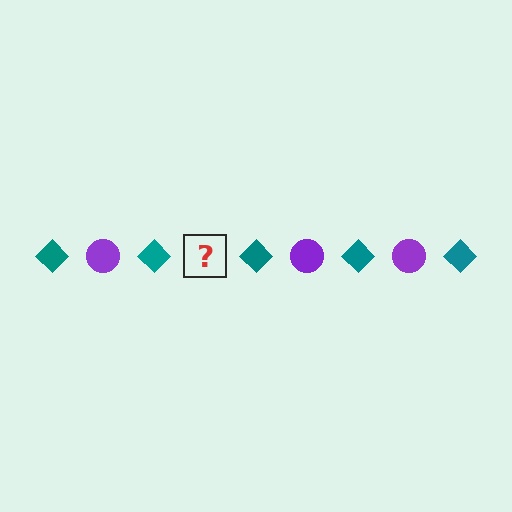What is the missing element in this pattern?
The missing element is a purple circle.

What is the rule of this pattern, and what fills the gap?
The rule is that the pattern alternates between teal diamond and purple circle. The gap should be filled with a purple circle.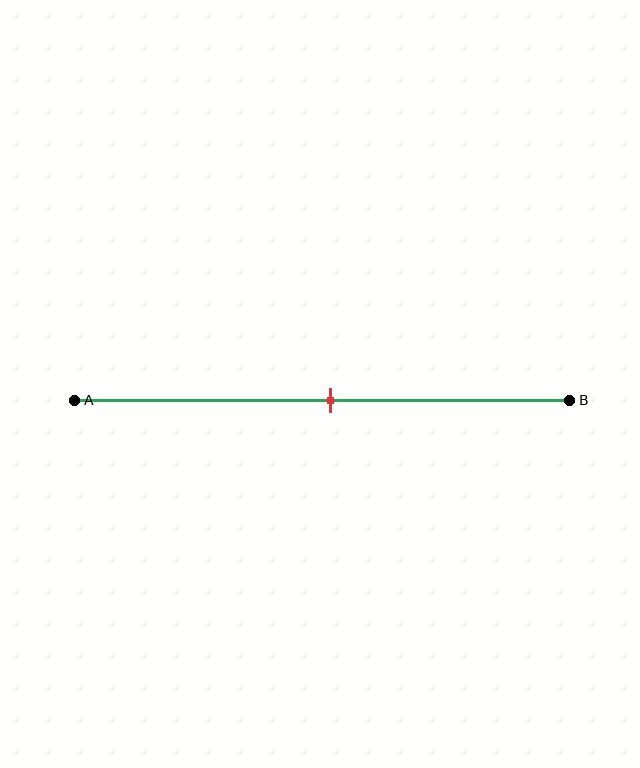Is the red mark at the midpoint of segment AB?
Yes, the mark is approximately at the midpoint.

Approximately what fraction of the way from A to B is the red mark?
The red mark is approximately 50% of the way from A to B.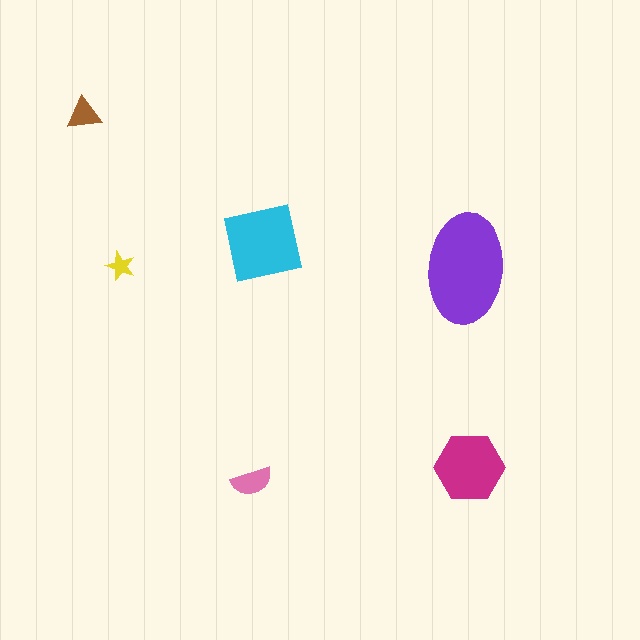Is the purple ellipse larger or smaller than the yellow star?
Larger.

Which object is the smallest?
The yellow star.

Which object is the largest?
The purple ellipse.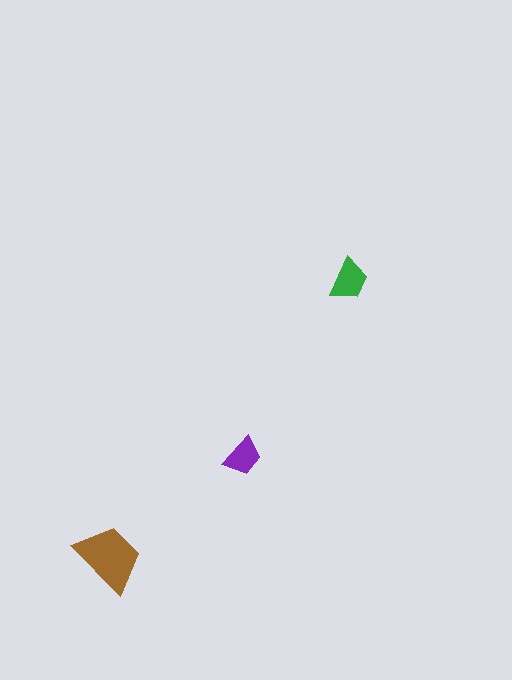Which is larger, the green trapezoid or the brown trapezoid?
The brown one.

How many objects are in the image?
There are 3 objects in the image.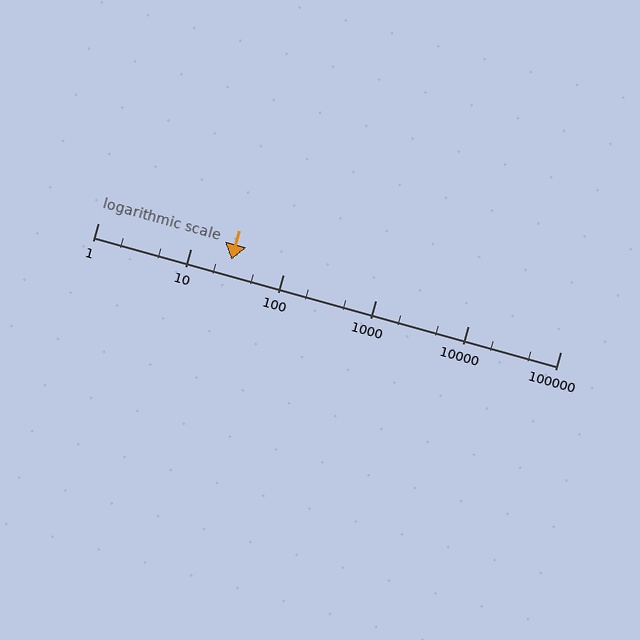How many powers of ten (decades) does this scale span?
The scale spans 5 decades, from 1 to 100000.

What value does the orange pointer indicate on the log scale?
The pointer indicates approximately 28.